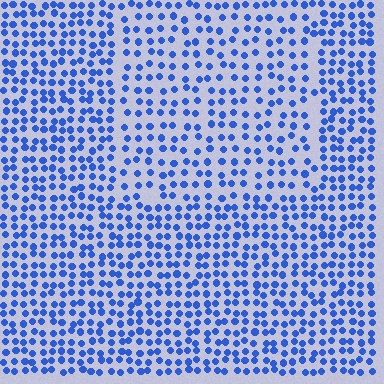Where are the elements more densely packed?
The elements are more densely packed outside the rectangle boundary.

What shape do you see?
I see a rectangle.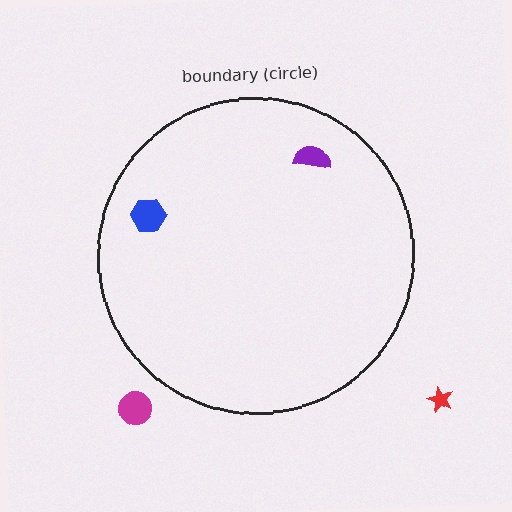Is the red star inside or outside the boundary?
Outside.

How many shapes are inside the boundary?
2 inside, 2 outside.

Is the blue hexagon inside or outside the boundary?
Inside.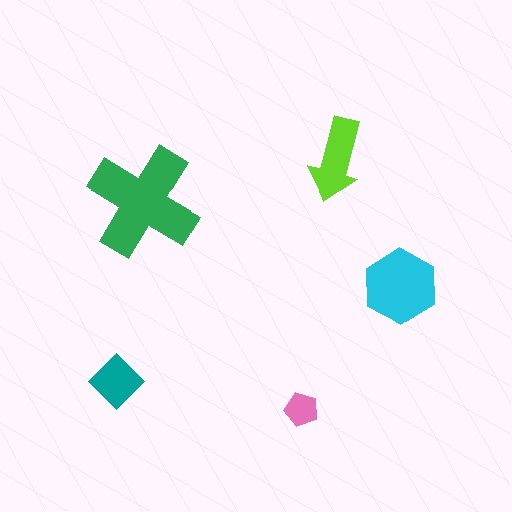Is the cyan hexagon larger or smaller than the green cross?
Smaller.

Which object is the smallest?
The pink pentagon.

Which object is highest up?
The lime arrow is topmost.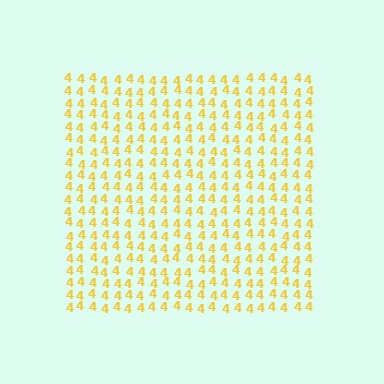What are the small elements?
The small elements are digit 4's.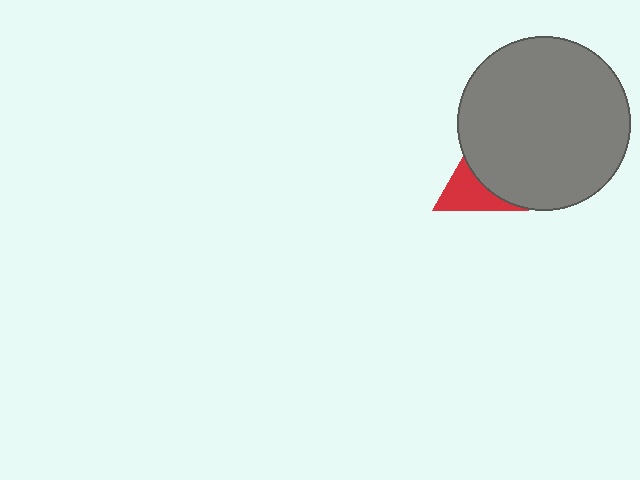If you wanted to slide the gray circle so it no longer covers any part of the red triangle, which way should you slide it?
Slide it toward the upper-right — that is the most direct way to separate the two shapes.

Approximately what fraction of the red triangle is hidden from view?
Roughly 49% of the red triangle is hidden behind the gray circle.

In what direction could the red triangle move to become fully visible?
The red triangle could move toward the lower-left. That would shift it out from behind the gray circle entirely.